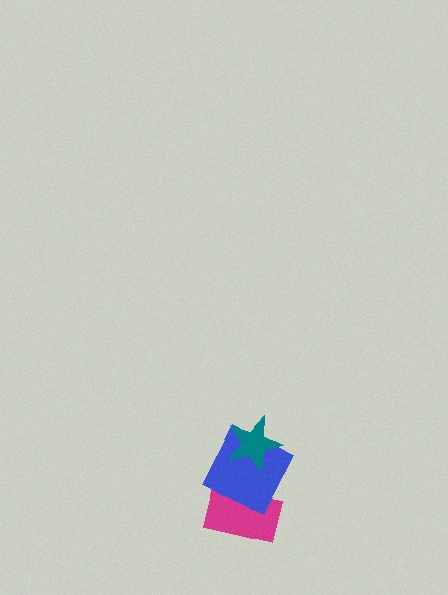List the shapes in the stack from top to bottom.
From top to bottom: the teal star, the blue square, the magenta rectangle.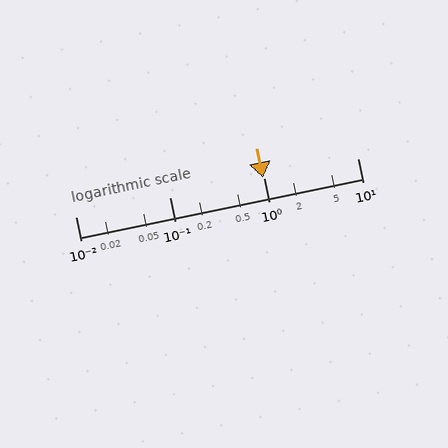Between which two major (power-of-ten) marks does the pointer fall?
The pointer is between 0.1 and 1.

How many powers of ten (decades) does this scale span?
The scale spans 3 decades, from 0.01 to 10.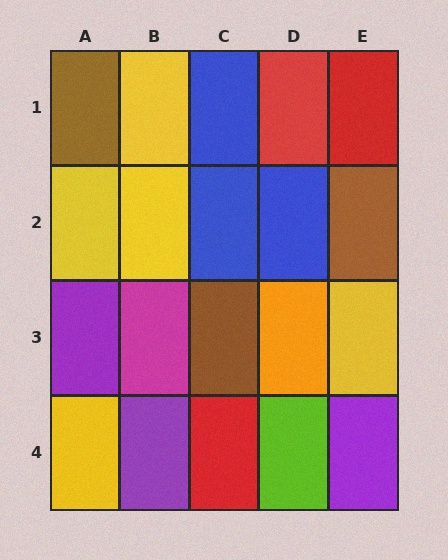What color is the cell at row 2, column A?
Yellow.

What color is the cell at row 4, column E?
Purple.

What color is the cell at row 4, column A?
Yellow.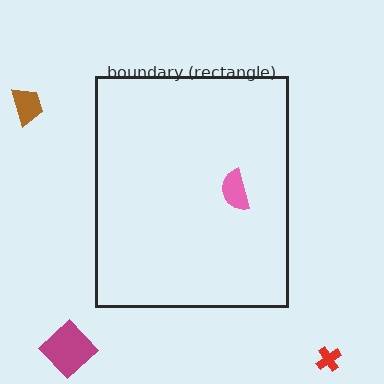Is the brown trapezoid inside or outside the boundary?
Outside.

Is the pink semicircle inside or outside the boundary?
Inside.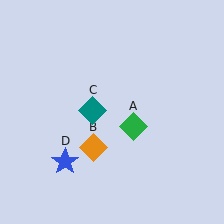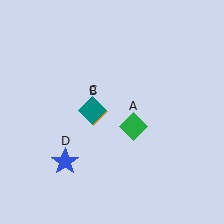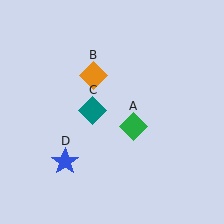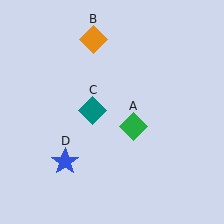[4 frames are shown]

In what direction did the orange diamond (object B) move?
The orange diamond (object B) moved up.